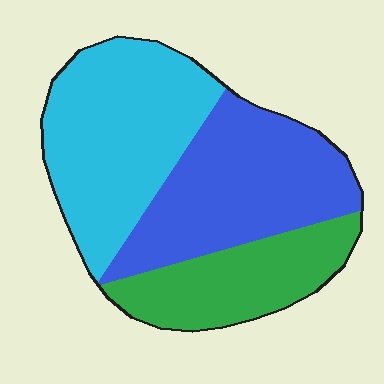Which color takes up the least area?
Green, at roughly 25%.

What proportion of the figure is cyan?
Cyan takes up between a quarter and a half of the figure.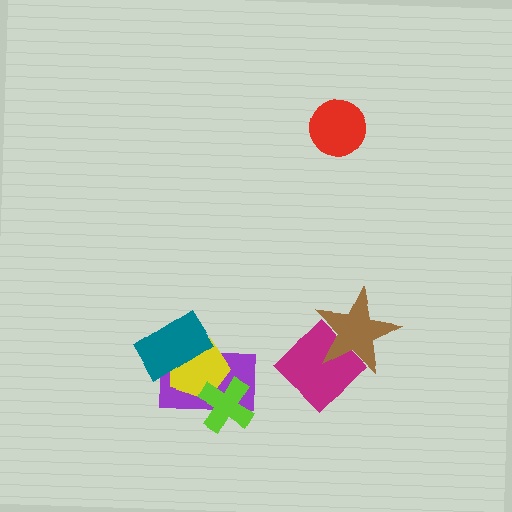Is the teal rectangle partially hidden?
No, no other shape covers it.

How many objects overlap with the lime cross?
2 objects overlap with the lime cross.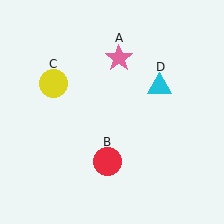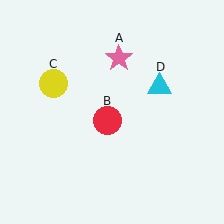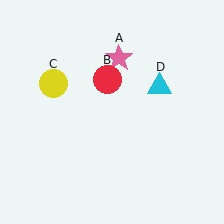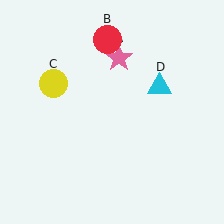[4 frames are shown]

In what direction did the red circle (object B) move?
The red circle (object B) moved up.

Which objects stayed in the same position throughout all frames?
Pink star (object A) and yellow circle (object C) and cyan triangle (object D) remained stationary.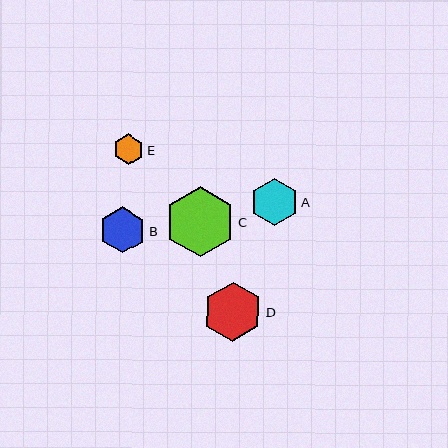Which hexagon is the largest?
Hexagon C is the largest with a size of approximately 70 pixels.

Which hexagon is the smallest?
Hexagon E is the smallest with a size of approximately 30 pixels.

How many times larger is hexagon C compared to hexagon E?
Hexagon C is approximately 2.3 times the size of hexagon E.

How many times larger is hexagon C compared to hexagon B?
Hexagon C is approximately 1.5 times the size of hexagon B.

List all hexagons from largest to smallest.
From largest to smallest: C, D, A, B, E.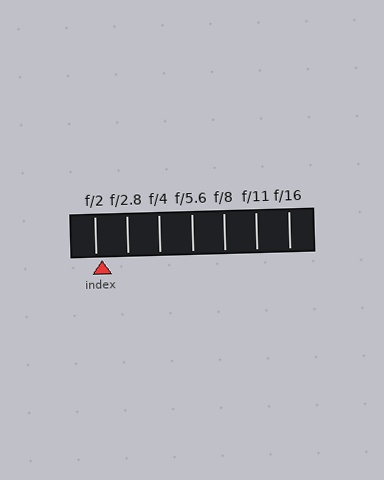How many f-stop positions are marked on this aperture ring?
There are 7 f-stop positions marked.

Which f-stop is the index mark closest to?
The index mark is closest to f/2.